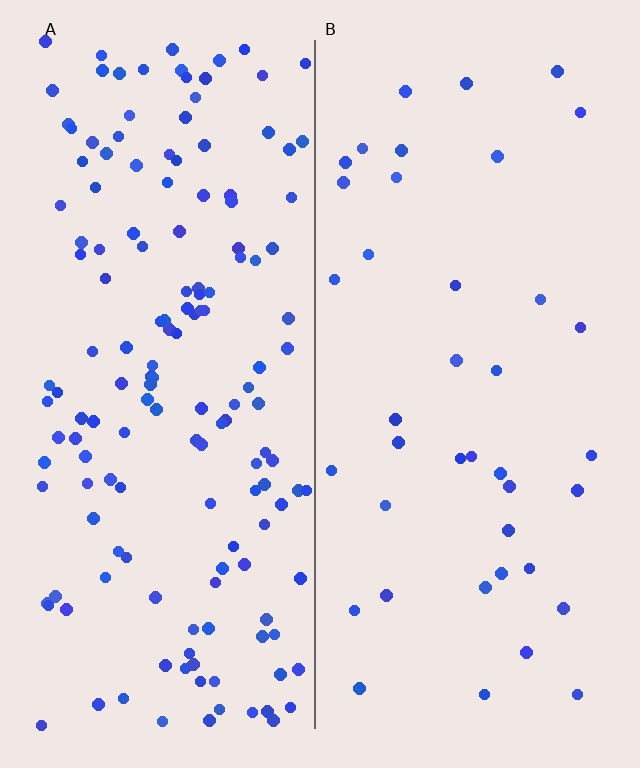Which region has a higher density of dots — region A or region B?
A (the left).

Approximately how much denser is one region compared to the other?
Approximately 3.9× — region A over region B.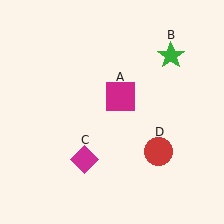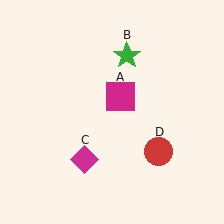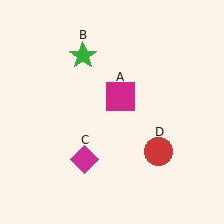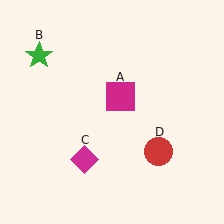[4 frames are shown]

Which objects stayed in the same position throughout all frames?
Magenta square (object A) and magenta diamond (object C) and red circle (object D) remained stationary.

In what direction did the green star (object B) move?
The green star (object B) moved left.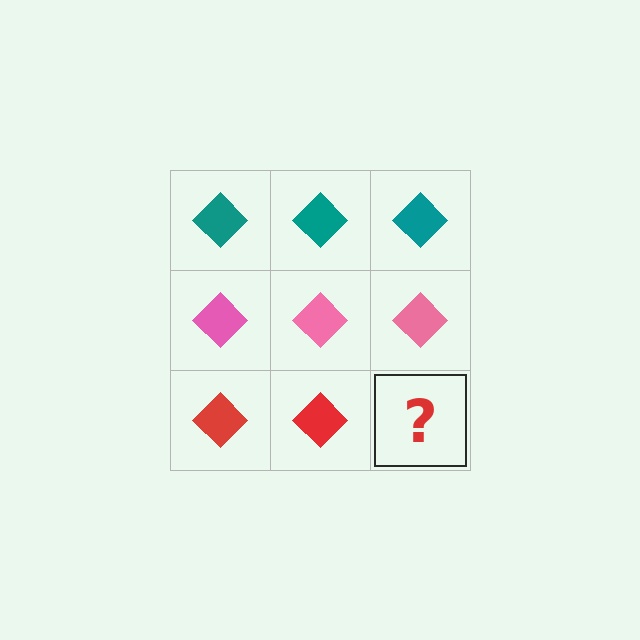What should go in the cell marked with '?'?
The missing cell should contain a red diamond.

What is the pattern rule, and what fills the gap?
The rule is that each row has a consistent color. The gap should be filled with a red diamond.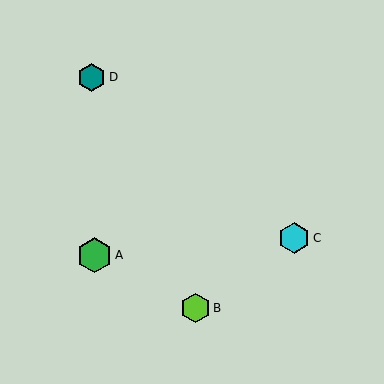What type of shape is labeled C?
Shape C is a cyan hexagon.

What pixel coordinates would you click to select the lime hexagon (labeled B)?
Click at (195, 308) to select the lime hexagon B.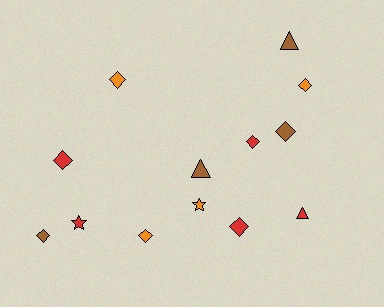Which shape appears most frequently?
Diamond, with 8 objects.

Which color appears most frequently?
Red, with 5 objects.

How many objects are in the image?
There are 13 objects.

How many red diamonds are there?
There are 3 red diamonds.